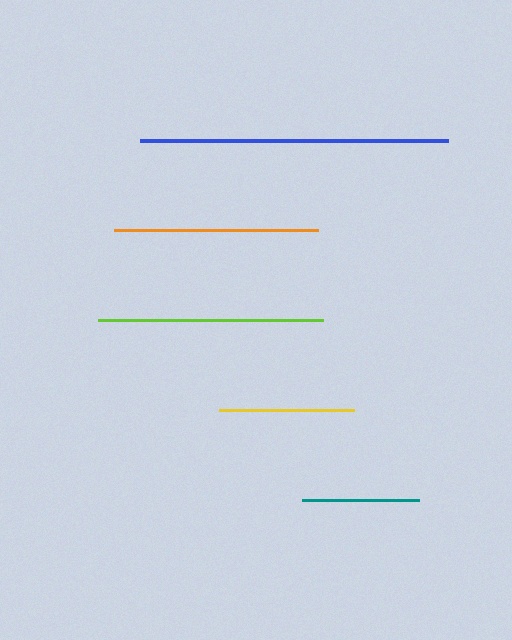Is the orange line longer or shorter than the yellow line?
The orange line is longer than the yellow line.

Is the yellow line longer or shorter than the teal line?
The yellow line is longer than the teal line.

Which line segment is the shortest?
The teal line is the shortest at approximately 117 pixels.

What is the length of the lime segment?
The lime segment is approximately 225 pixels long.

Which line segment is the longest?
The blue line is the longest at approximately 308 pixels.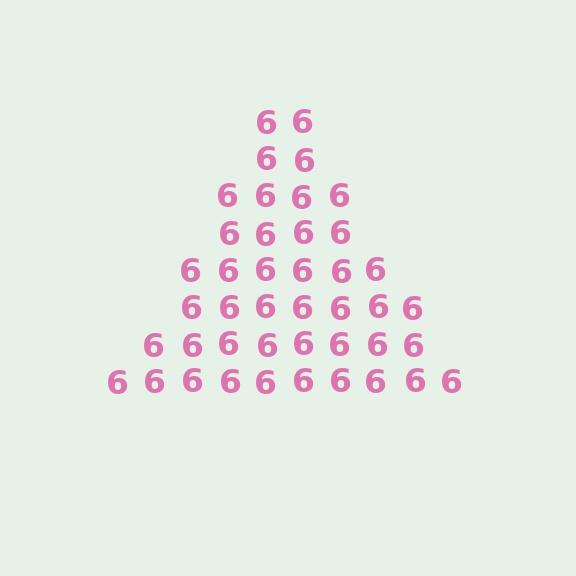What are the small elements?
The small elements are digit 6's.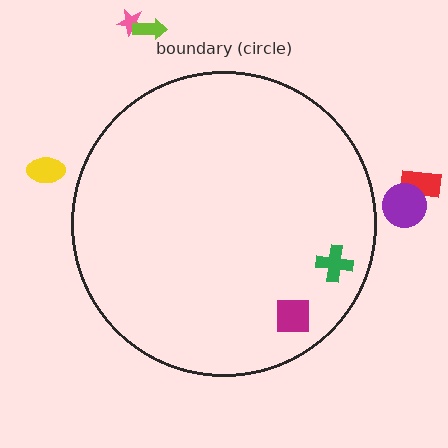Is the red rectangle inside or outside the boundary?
Outside.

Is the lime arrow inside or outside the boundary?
Outside.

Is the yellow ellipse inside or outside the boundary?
Outside.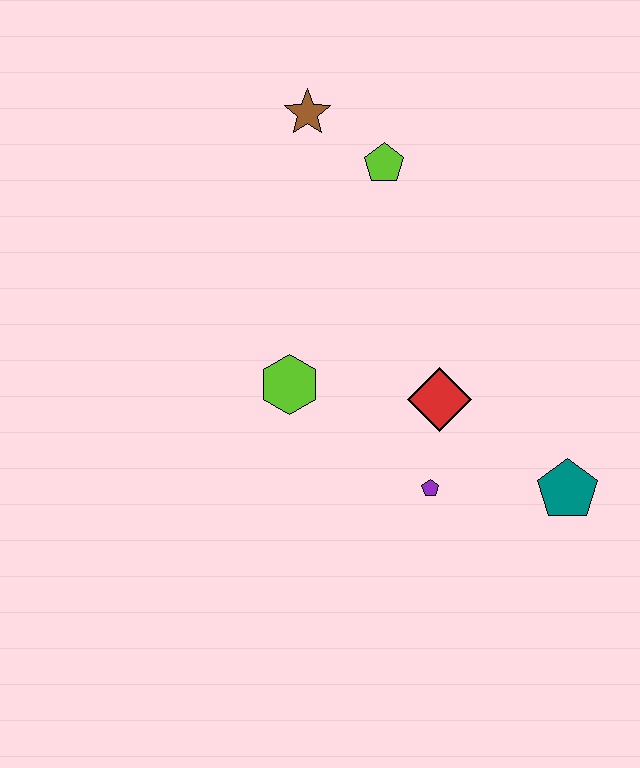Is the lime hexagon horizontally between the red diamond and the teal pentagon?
No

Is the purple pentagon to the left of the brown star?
No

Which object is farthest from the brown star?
The teal pentagon is farthest from the brown star.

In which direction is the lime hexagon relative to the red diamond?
The lime hexagon is to the left of the red diamond.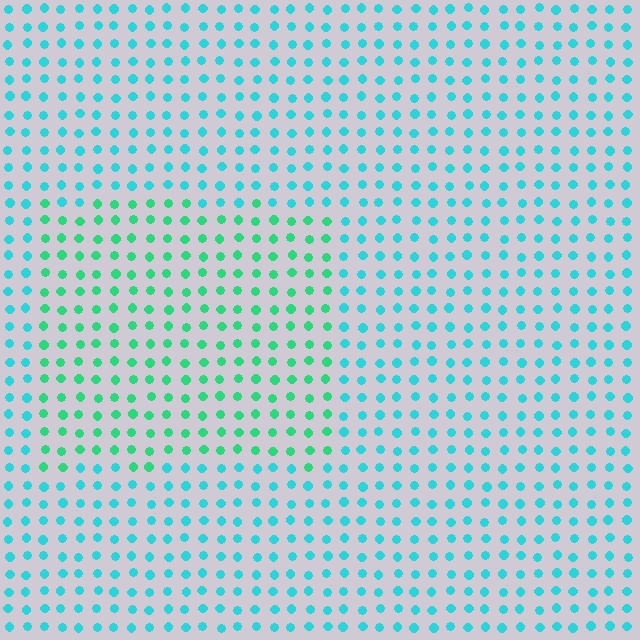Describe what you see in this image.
The image is filled with small cyan elements in a uniform arrangement. A rectangle-shaped region is visible where the elements are tinted to a slightly different hue, forming a subtle color boundary.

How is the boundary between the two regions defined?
The boundary is defined purely by a slight shift in hue (about 33 degrees). Spacing, size, and orientation are identical on both sides.